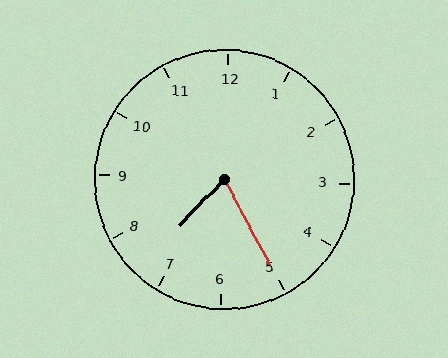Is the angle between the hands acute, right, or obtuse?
It is acute.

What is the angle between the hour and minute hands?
Approximately 72 degrees.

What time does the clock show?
7:25.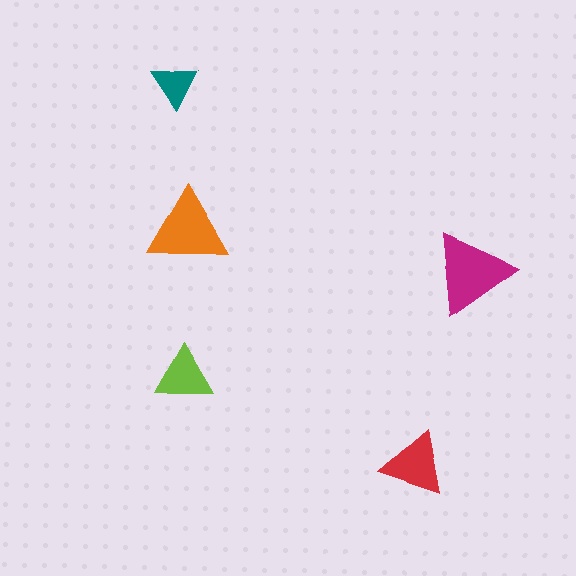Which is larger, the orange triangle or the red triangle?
The orange one.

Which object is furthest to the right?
The magenta triangle is rightmost.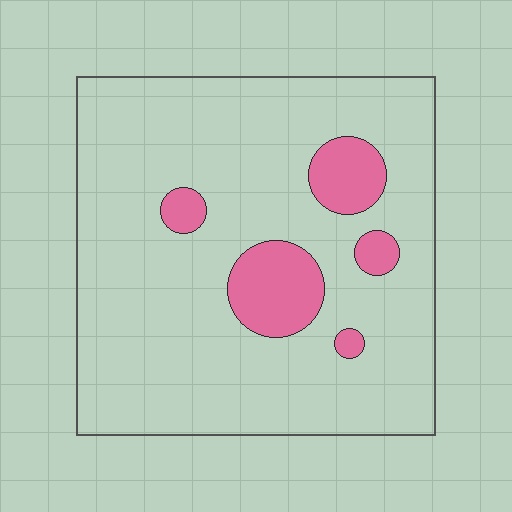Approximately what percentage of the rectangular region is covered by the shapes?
Approximately 15%.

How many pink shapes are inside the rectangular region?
5.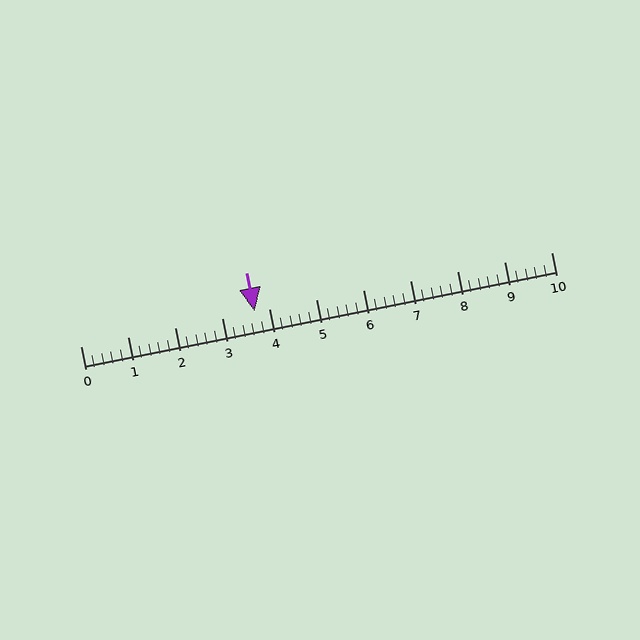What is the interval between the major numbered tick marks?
The major tick marks are spaced 1 units apart.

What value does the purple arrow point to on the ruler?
The purple arrow points to approximately 3.7.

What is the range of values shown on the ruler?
The ruler shows values from 0 to 10.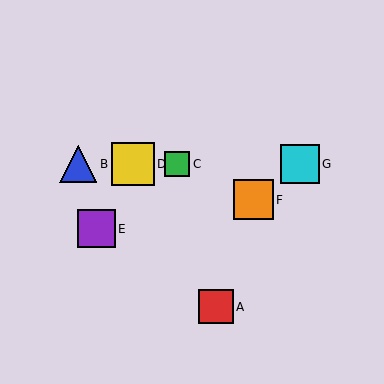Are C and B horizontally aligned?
Yes, both are at y≈164.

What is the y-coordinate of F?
Object F is at y≈200.